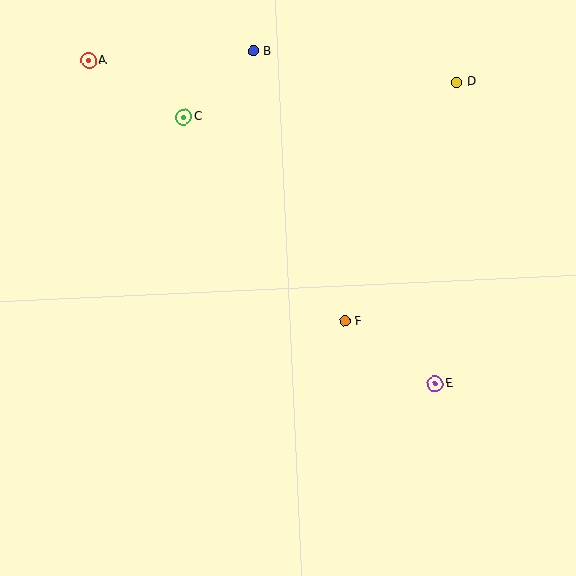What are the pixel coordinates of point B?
Point B is at (254, 51).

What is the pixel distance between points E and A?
The distance between E and A is 474 pixels.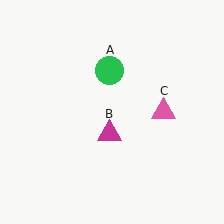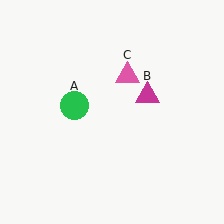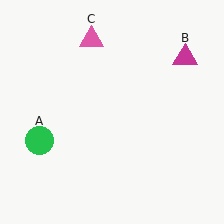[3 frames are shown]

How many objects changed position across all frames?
3 objects changed position: green circle (object A), magenta triangle (object B), pink triangle (object C).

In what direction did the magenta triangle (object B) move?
The magenta triangle (object B) moved up and to the right.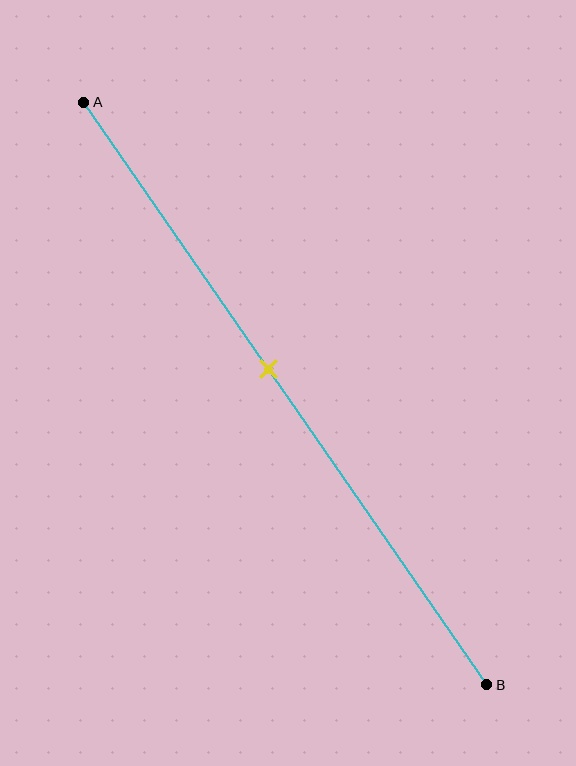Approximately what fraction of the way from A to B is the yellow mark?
The yellow mark is approximately 45% of the way from A to B.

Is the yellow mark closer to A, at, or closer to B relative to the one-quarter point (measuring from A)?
The yellow mark is closer to point B than the one-quarter point of segment AB.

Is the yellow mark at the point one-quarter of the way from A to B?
No, the mark is at about 45% from A, not at the 25% one-quarter point.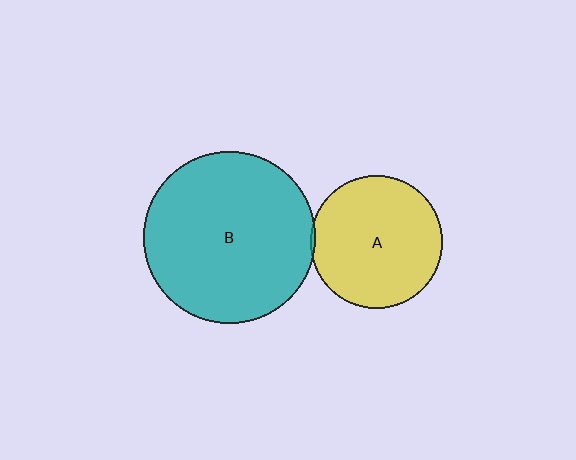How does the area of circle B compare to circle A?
Approximately 1.7 times.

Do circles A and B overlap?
Yes.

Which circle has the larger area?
Circle B (teal).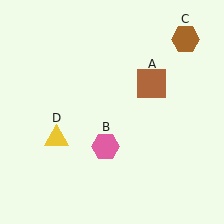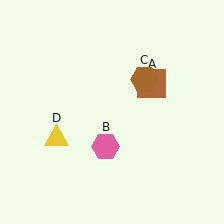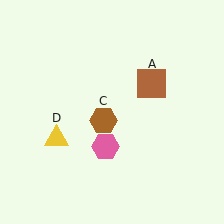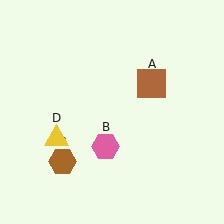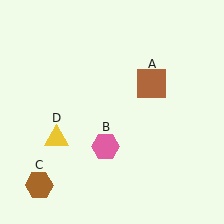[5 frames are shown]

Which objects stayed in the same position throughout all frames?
Brown square (object A) and pink hexagon (object B) and yellow triangle (object D) remained stationary.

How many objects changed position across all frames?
1 object changed position: brown hexagon (object C).